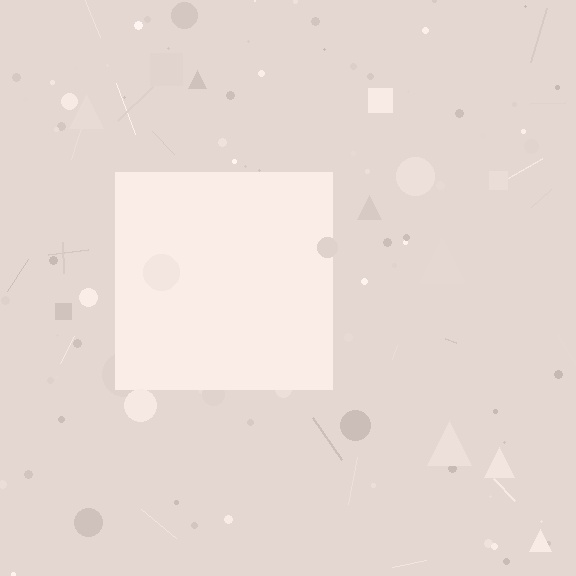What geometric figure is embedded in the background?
A square is embedded in the background.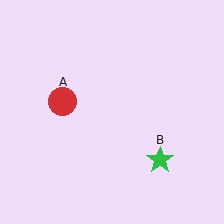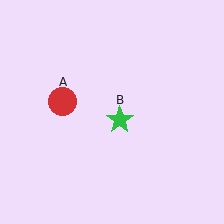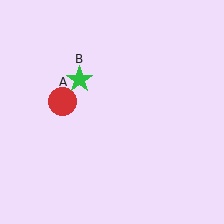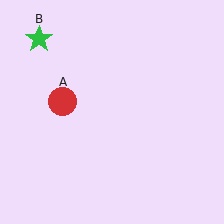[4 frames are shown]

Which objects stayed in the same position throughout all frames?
Red circle (object A) remained stationary.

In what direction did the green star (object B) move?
The green star (object B) moved up and to the left.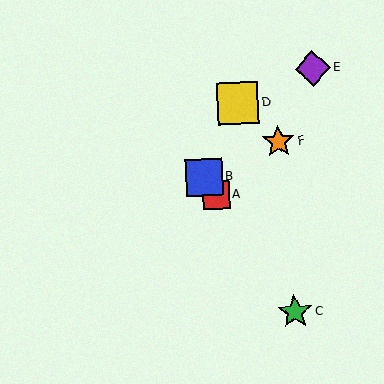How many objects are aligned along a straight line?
3 objects (A, B, C) are aligned along a straight line.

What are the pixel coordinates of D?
Object D is at (238, 103).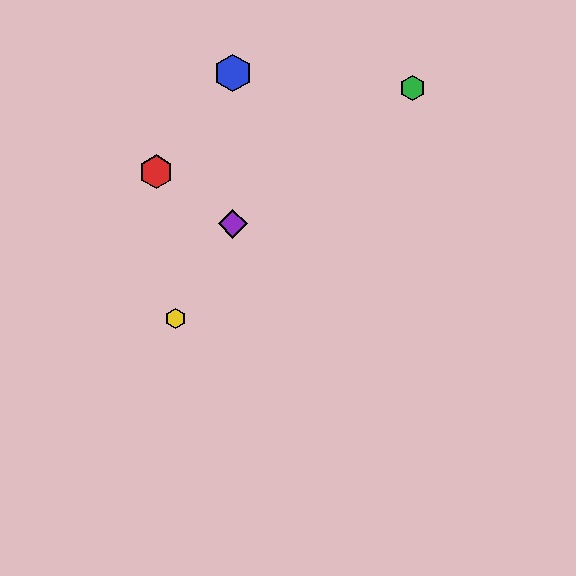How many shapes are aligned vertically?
2 shapes (the blue hexagon, the purple diamond) are aligned vertically.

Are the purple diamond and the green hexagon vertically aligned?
No, the purple diamond is at x≈233 and the green hexagon is at x≈412.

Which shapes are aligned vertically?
The blue hexagon, the purple diamond are aligned vertically.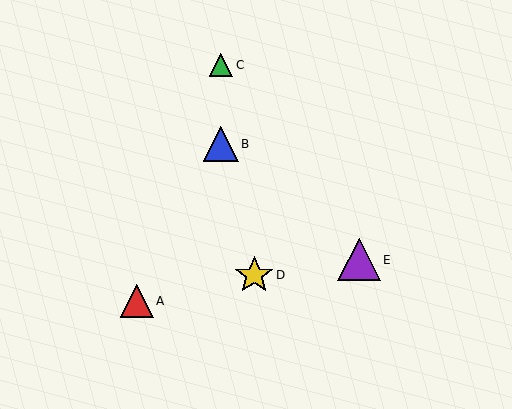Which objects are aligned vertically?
Objects B, C are aligned vertically.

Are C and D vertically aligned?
No, C is at x≈221 and D is at x≈254.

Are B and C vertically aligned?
Yes, both are at x≈221.